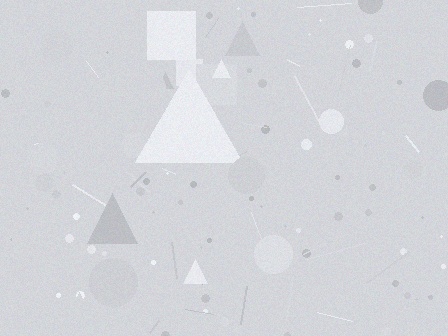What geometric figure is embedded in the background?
A triangle is embedded in the background.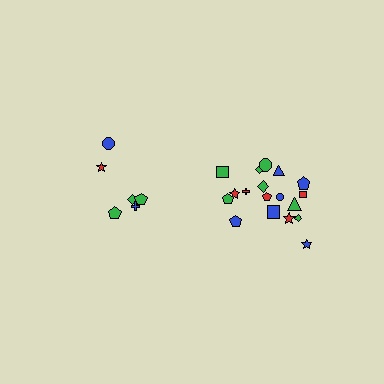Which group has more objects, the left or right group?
The right group.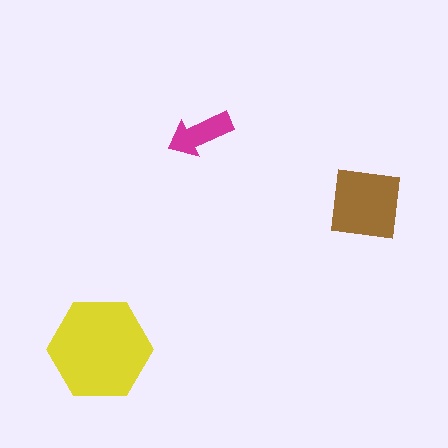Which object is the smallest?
The magenta arrow.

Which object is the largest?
The yellow hexagon.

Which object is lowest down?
The yellow hexagon is bottommost.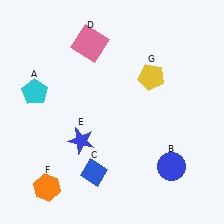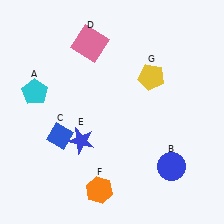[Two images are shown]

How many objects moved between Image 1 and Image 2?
2 objects moved between the two images.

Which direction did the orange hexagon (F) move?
The orange hexagon (F) moved right.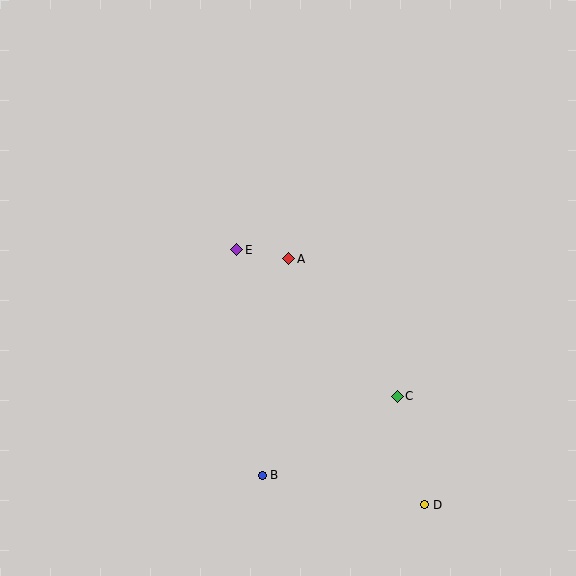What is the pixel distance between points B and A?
The distance between B and A is 218 pixels.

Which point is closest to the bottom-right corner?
Point D is closest to the bottom-right corner.